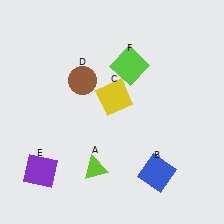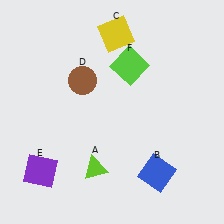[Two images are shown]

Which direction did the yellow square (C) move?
The yellow square (C) moved up.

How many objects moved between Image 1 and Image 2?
1 object moved between the two images.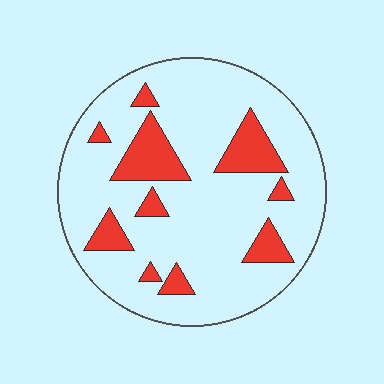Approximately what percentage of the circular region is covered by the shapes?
Approximately 20%.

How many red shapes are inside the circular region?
10.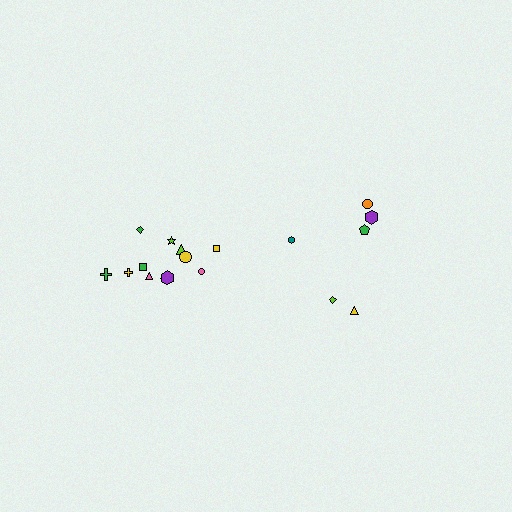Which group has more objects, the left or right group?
The left group.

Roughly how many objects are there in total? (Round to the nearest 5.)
Roughly 20 objects in total.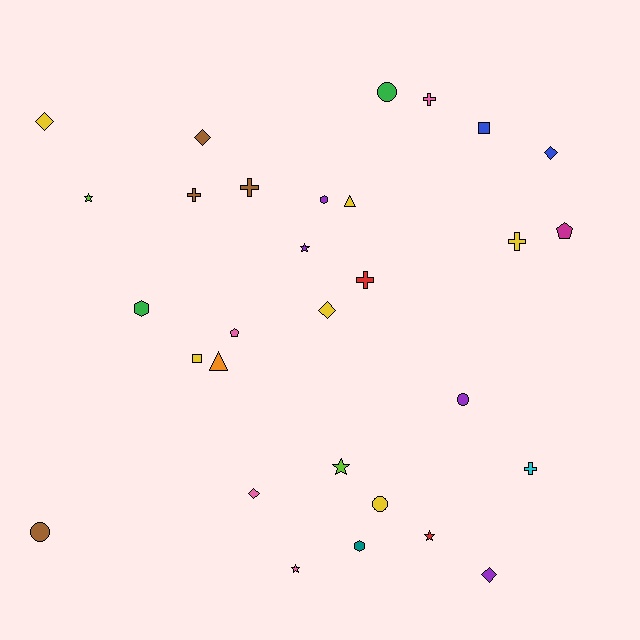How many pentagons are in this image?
There are 2 pentagons.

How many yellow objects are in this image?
There are 6 yellow objects.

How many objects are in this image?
There are 30 objects.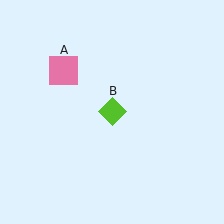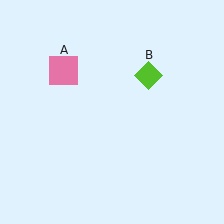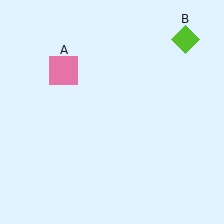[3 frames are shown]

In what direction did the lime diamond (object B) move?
The lime diamond (object B) moved up and to the right.